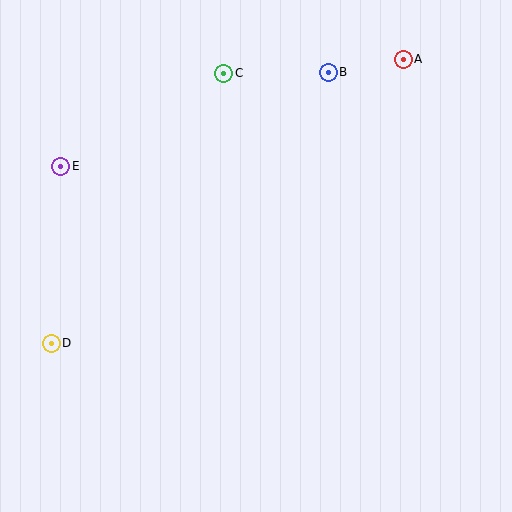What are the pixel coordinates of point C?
Point C is at (224, 73).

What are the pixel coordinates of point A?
Point A is at (403, 59).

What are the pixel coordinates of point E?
Point E is at (61, 166).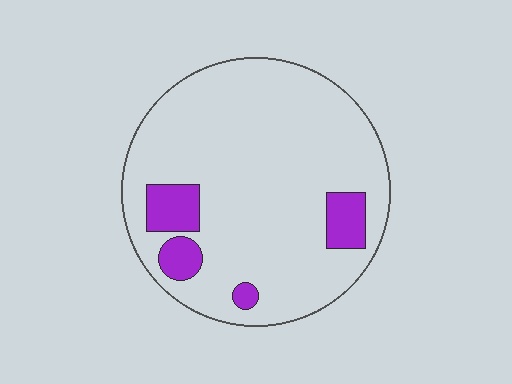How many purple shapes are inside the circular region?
4.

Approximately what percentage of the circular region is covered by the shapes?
Approximately 10%.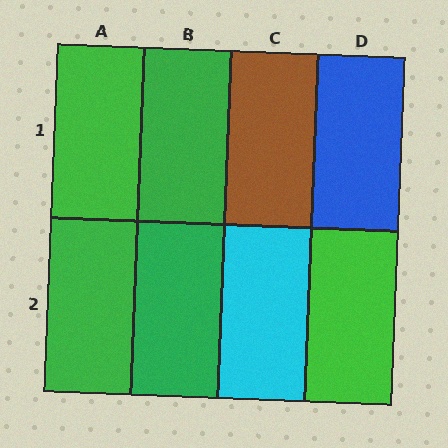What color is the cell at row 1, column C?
Brown.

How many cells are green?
5 cells are green.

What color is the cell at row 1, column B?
Green.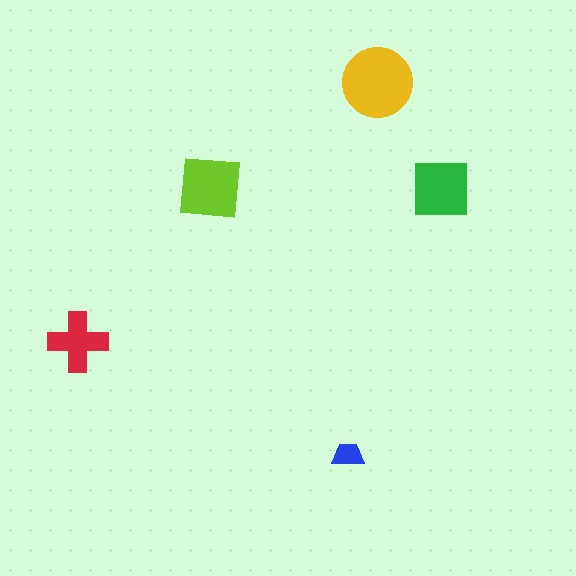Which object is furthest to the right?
The green square is rightmost.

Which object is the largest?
The yellow circle.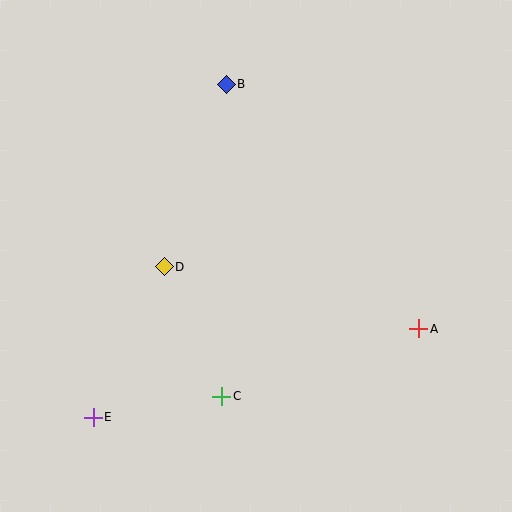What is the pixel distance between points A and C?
The distance between A and C is 208 pixels.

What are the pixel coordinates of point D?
Point D is at (164, 267).